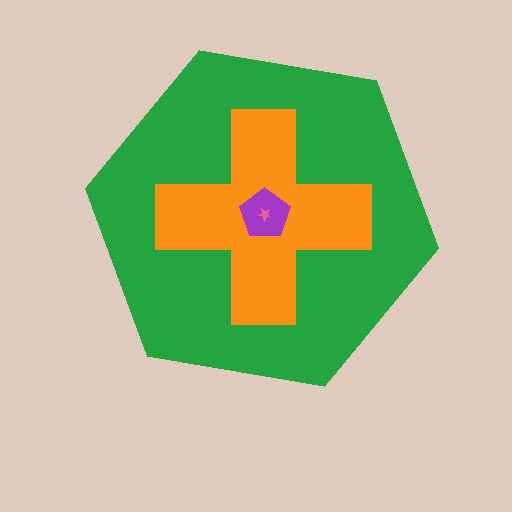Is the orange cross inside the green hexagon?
Yes.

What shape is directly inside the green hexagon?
The orange cross.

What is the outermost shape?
The green hexagon.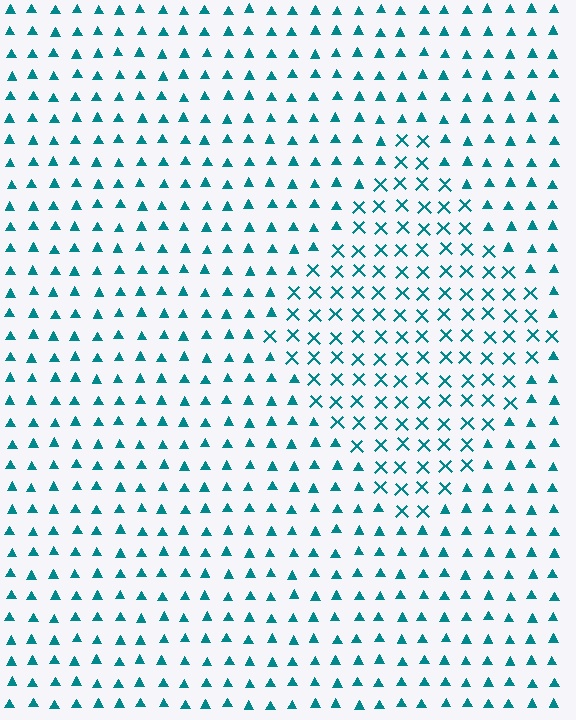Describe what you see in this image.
The image is filled with small teal elements arranged in a uniform grid. A diamond-shaped region contains X marks, while the surrounding area contains triangles. The boundary is defined purely by the change in element shape.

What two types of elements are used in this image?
The image uses X marks inside the diamond region and triangles outside it.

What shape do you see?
I see a diamond.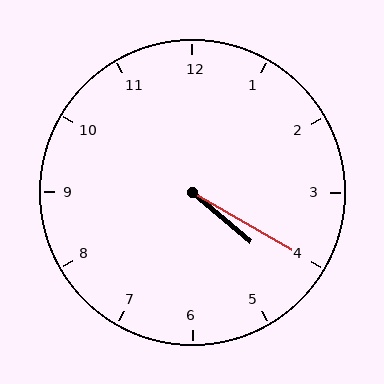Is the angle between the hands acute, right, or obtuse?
It is acute.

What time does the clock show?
4:20.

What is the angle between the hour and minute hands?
Approximately 10 degrees.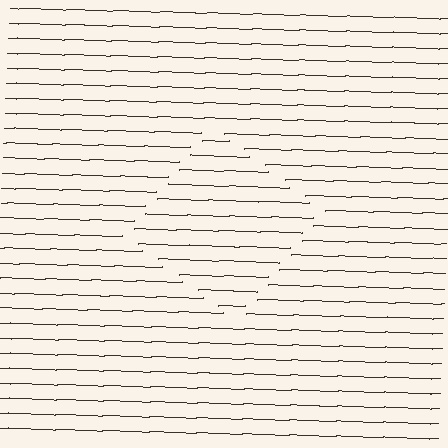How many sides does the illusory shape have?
4 sides — the line-ends trace a square.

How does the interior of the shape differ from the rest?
The interior of the shape contains the same grating, shifted by half a period — the contour is defined by the phase discontinuity where line-ends from the inner and outer gratings abut.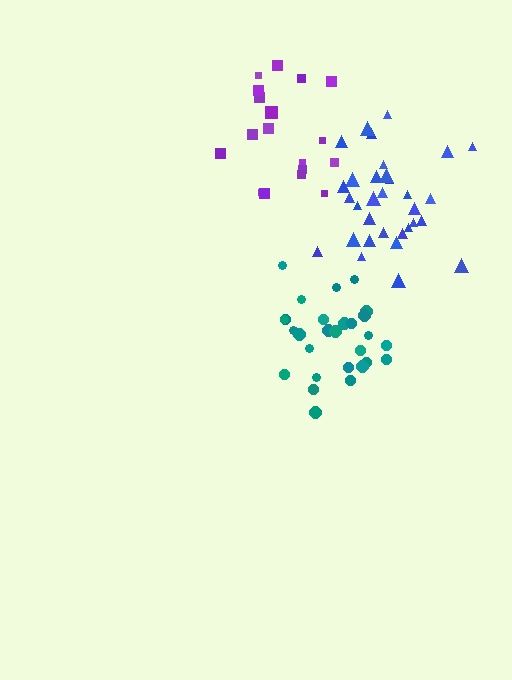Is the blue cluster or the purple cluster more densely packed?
Blue.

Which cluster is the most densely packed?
Teal.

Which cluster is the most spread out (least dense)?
Purple.